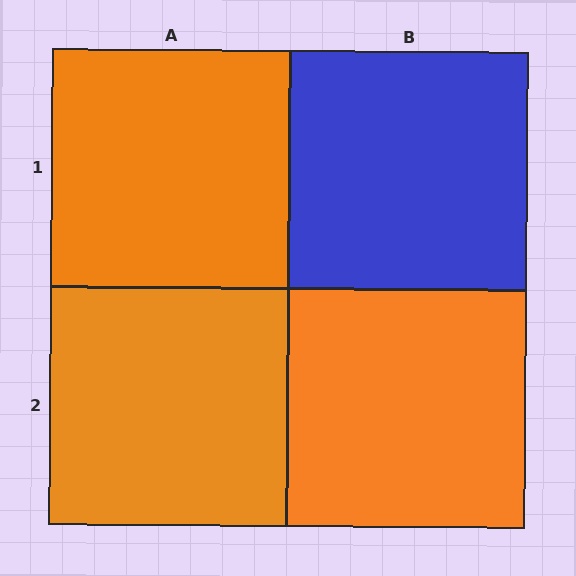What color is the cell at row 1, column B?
Blue.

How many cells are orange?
3 cells are orange.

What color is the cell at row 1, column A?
Orange.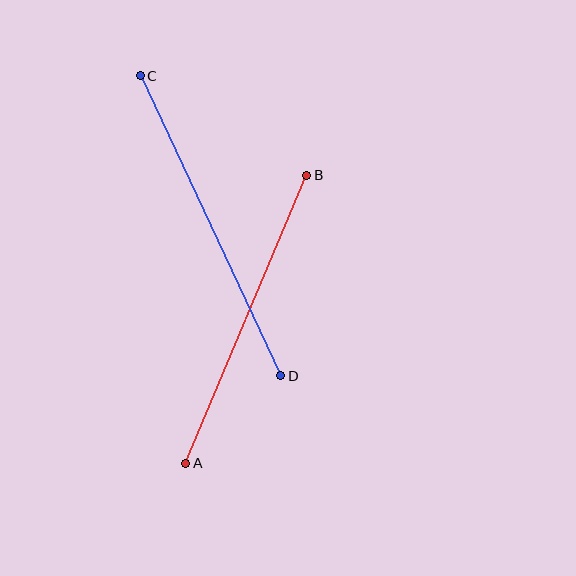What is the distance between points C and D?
The distance is approximately 331 pixels.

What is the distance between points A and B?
The distance is approximately 313 pixels.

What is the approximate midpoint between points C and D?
The midpoint is at approximately (211, 226) pixels.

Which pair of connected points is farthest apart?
Points C and D are farthest apart.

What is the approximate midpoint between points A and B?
The midpoint is at approximately (246, 319) pixels.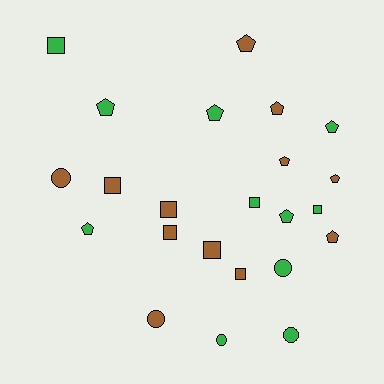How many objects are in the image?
There are 23 objects.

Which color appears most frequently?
Brown, with 12 objects.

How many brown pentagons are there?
There are 5 brown pentagons.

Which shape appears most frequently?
Pentagon, with 10 objects.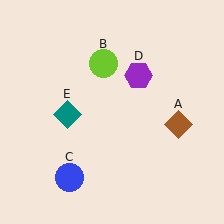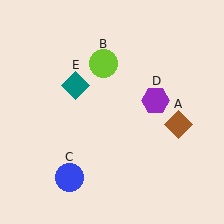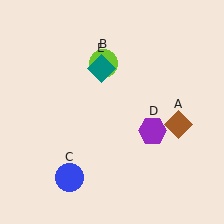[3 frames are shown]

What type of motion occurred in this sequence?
The purple hexagon (object D), teal diamond (object E) rotated clockwise around the center of the scene.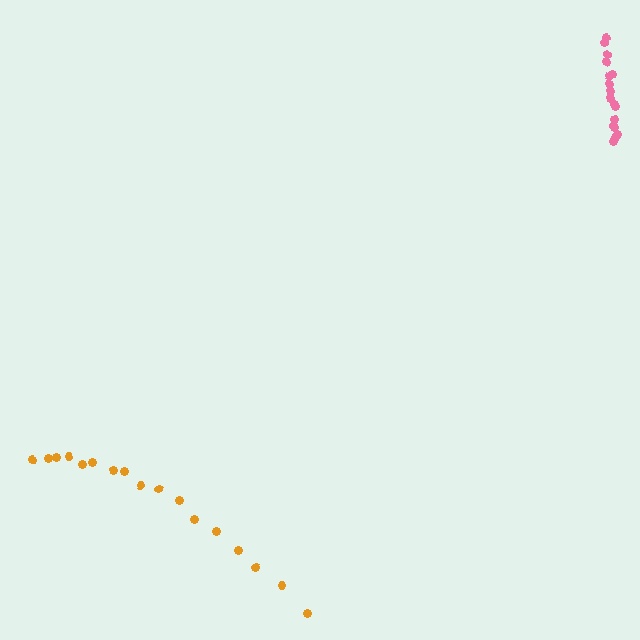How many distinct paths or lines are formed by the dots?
There are 2 distinct paths.